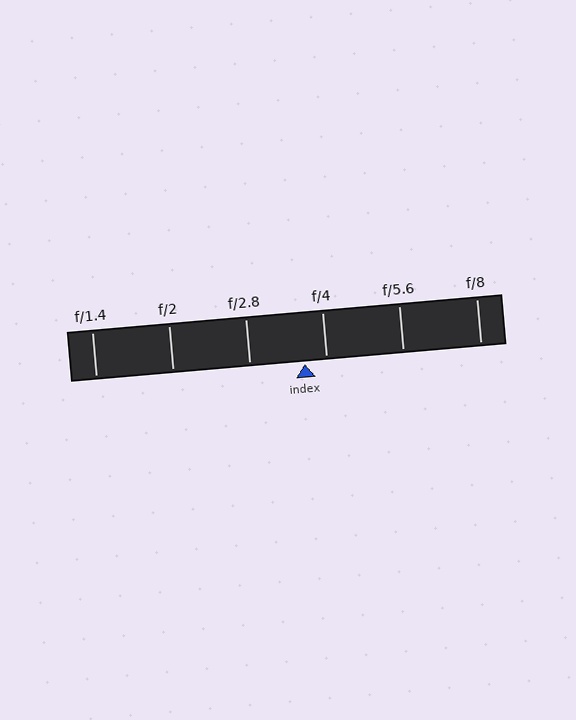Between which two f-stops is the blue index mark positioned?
The index mark is between f/2.8 and f/4.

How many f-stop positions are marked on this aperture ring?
There are 6 f-stop positions marked.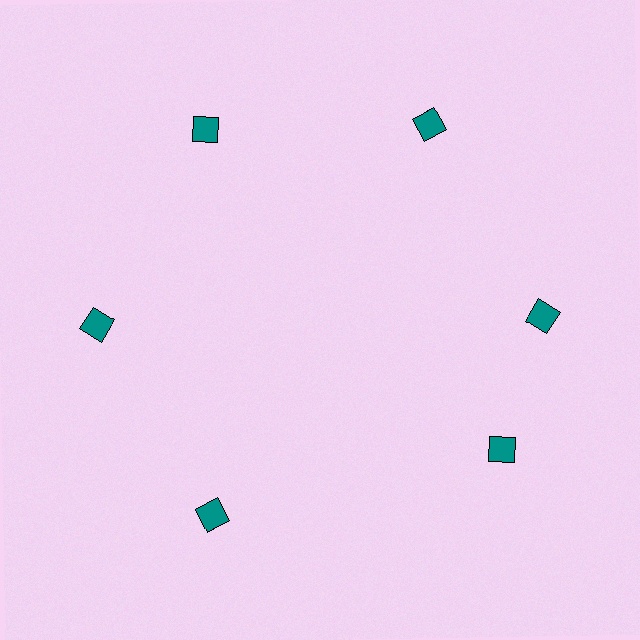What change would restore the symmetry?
The symmetry would be restored by rotating it back into even spacing with its neighbors so that all 6 diamonds sit at equal angles and equal distance from the center.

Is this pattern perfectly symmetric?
No. The 6 teal diamonds are arranged in a ring, but one element near the 5 o'clock position is rotated out of alignment along the ring, breaking the 6-fold rotational symmetry.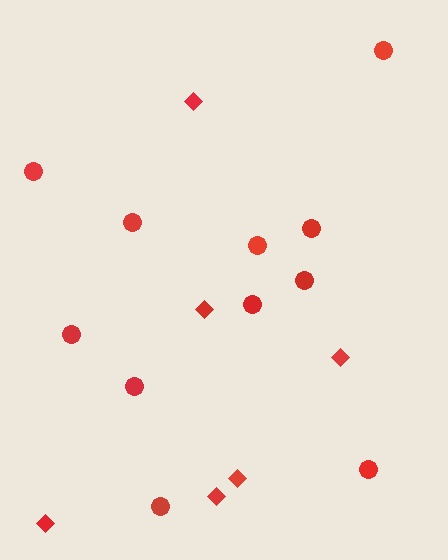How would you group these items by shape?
There are 2 groups: one group of diamonds (6) and one group of circles (11).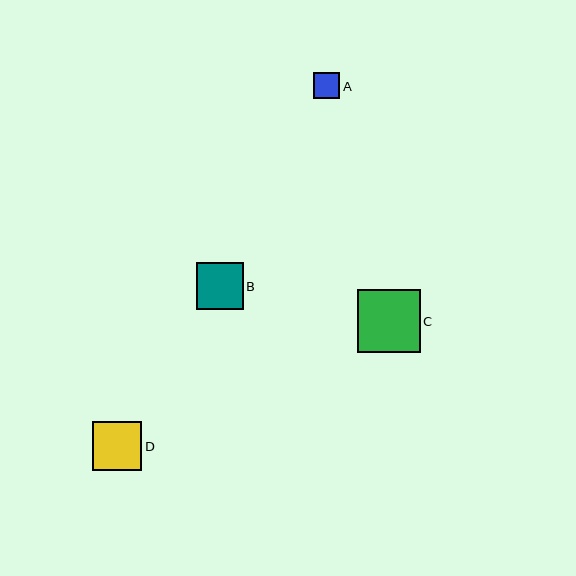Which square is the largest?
Square C is the largest with a size of approximately 63 pixels.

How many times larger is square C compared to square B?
Square C is approximately 1.3 times the size of square B.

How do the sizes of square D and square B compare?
Square D and square B are approximately the same size.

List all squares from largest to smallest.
From largest to smallest: C, D, B, A.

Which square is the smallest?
Square A is the smallest with a size of approximately 26 pixels.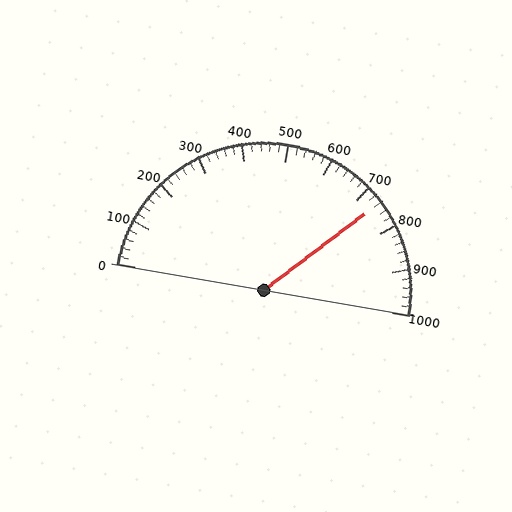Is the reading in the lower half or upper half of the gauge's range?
The reading is in the upper half of the range (0 to 1000).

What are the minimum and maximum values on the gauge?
The gauge ranges from 0 to 1000.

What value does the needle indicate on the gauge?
The needle indicates approximately 740.